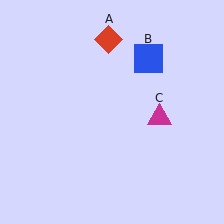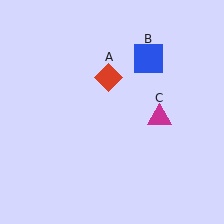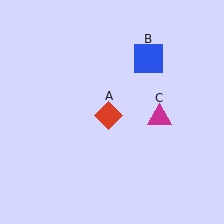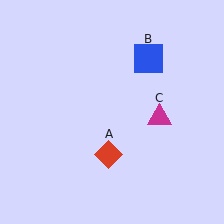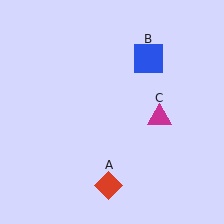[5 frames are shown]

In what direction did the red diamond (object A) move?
The red diamond (object A) moved down.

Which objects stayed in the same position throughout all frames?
Blue square (object B) and magenta triangle (object C) remained stationary.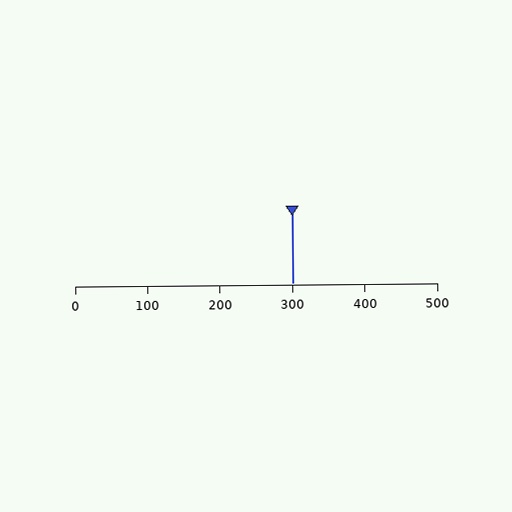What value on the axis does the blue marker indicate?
The marker indicates approximately 300.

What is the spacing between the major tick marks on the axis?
The major ticks are spaced 100 apart.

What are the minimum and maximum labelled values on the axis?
The axis runs from 0 to 500.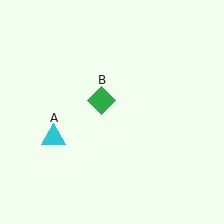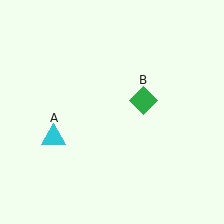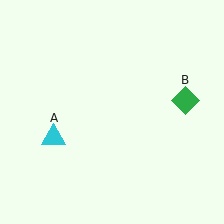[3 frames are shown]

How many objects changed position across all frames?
1 object changed position: green diamond (object B).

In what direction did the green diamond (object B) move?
The green diamond (object B) moved right.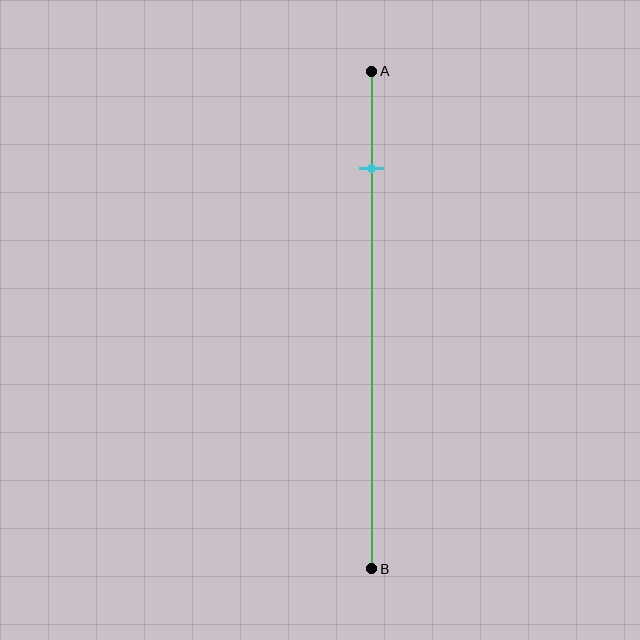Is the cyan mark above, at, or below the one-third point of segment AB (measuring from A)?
The cyan mark is above the one-third point of segment AB.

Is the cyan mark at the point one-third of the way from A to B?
No, the mark is at about 20% from A, not at the 33% one-third point.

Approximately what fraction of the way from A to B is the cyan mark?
The cyan mark is approximately 20% of the way from A to B.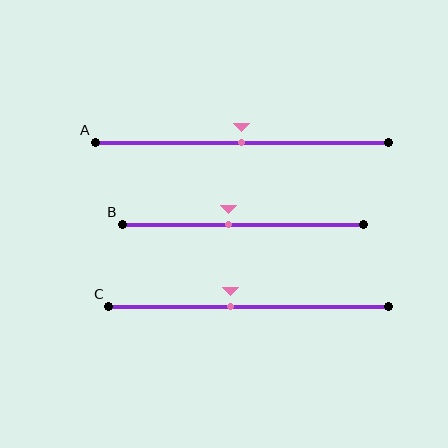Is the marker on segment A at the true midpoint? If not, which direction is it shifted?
Yes, the marker on segment A is at the true midpoint.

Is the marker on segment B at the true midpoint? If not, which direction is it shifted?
No, the marker on segment B is shifted to the left by about 6% of the segment length.